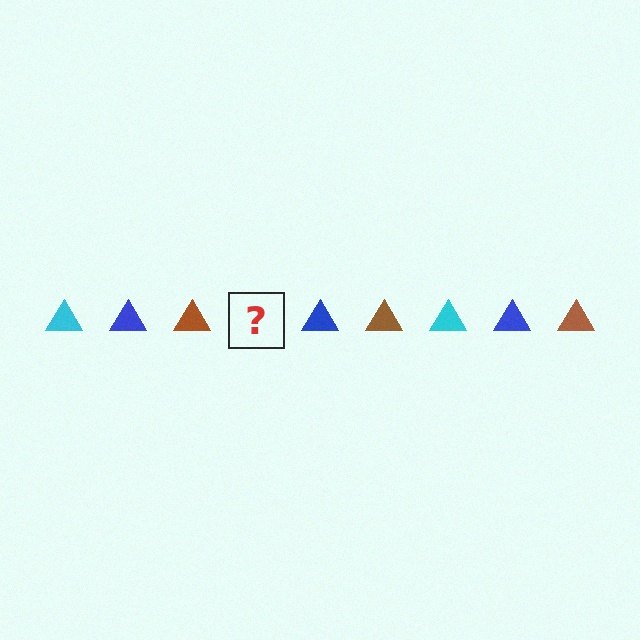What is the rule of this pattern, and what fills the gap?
The rule is that the pattern cycles through cyan, blue, brown triangles. The gap should be filled with a cyan triangle.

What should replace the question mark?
The question mark should be replaced with a cyan triangle.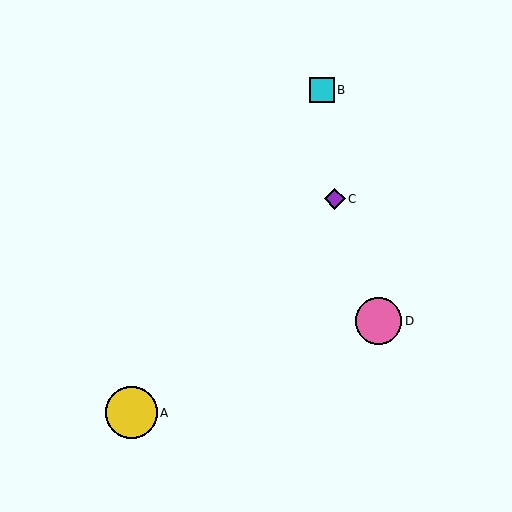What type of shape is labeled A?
Shape A is a yellow circle.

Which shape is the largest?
The yellow circle (labeled A) is the largest.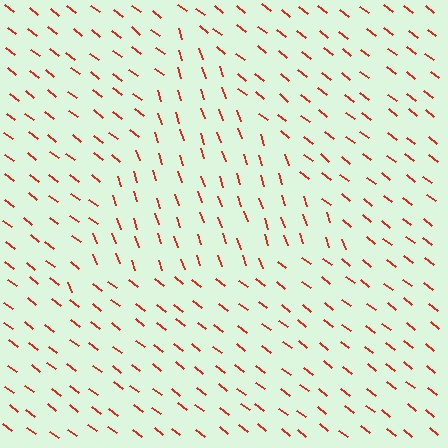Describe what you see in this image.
The image is filled with small red line segments. A triangle region in the image has lines oriented differently from the surrounding lines, creating a visible texture boundary.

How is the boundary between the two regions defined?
The boundary is defined purely by a change in line orientation (approximately 34 degrees difference). All lines are the same color and thickness.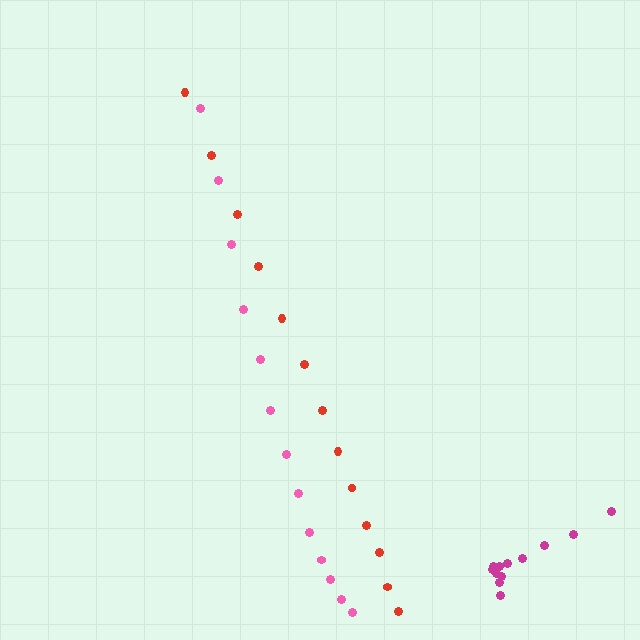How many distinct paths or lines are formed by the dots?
There are 3 distinct paths.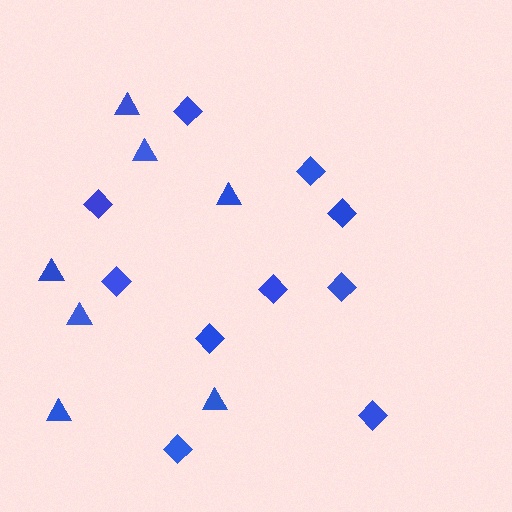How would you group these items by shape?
There are 2 groups: one group of triangles (7) and one group of diamonds (10).